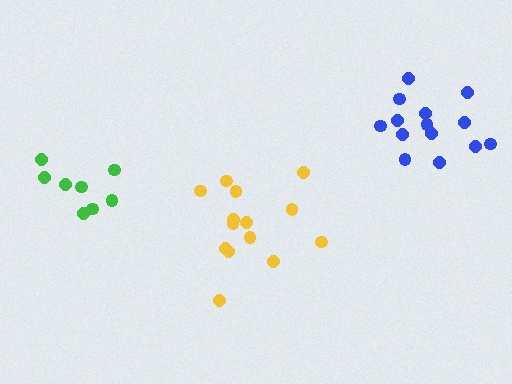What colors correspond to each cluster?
The clusters are colored: yellow, blue, green.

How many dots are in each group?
Group 1: 14 dots, Group 2: 14 dots, Group 3: 8 dots (36 total).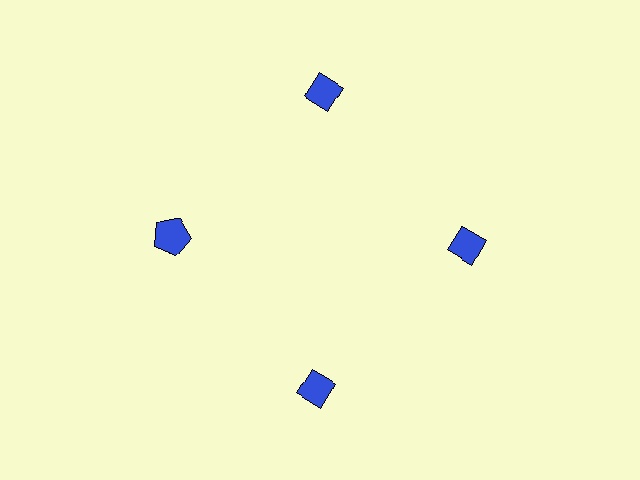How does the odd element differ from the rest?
It has a different shape: pentagon instead of diamond.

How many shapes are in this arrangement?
There are 4 shapes arranged in a ring pattern.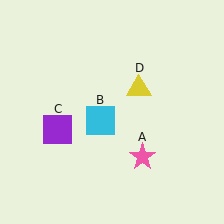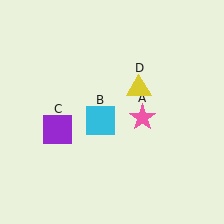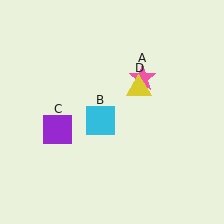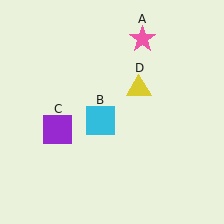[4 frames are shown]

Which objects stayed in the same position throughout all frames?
Cyan square (object B) and purple square (object C) and yellow triangle (object D) remained stationary.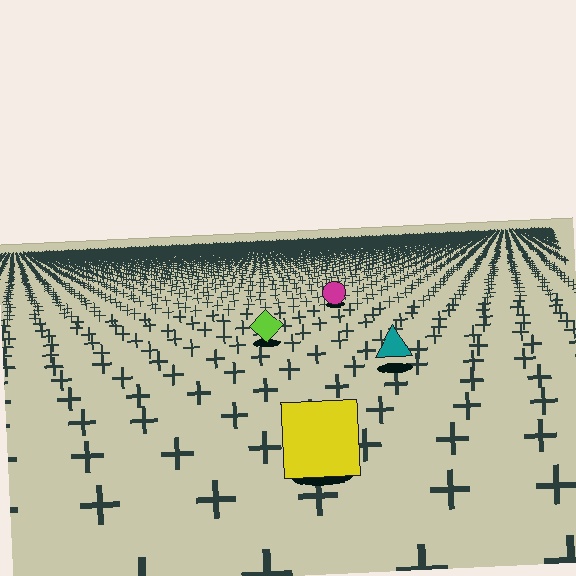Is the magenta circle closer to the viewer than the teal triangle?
No. The teal triangle is closer — you can tell from the texture gradient: the ground texture is coarser near it.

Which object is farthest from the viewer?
The magenta circle is farthest from the viewer. It appears smaller and the ground texture around it is denser.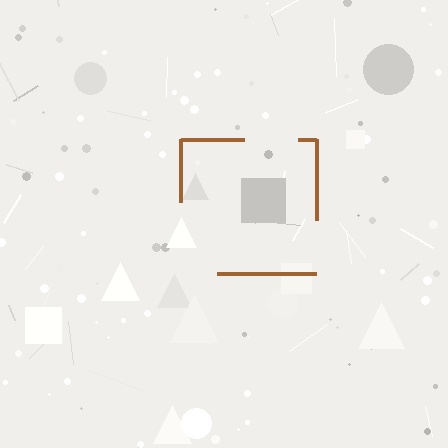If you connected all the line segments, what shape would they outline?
They would outline a square.